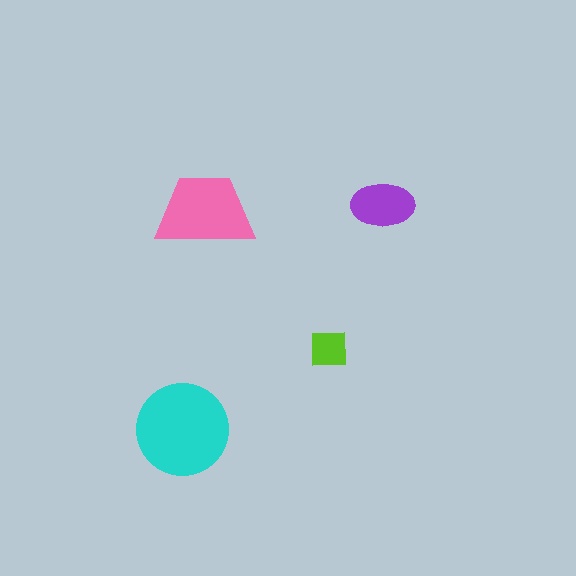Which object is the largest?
The cyan circle.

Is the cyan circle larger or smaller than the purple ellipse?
Larger.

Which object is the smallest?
The lime square.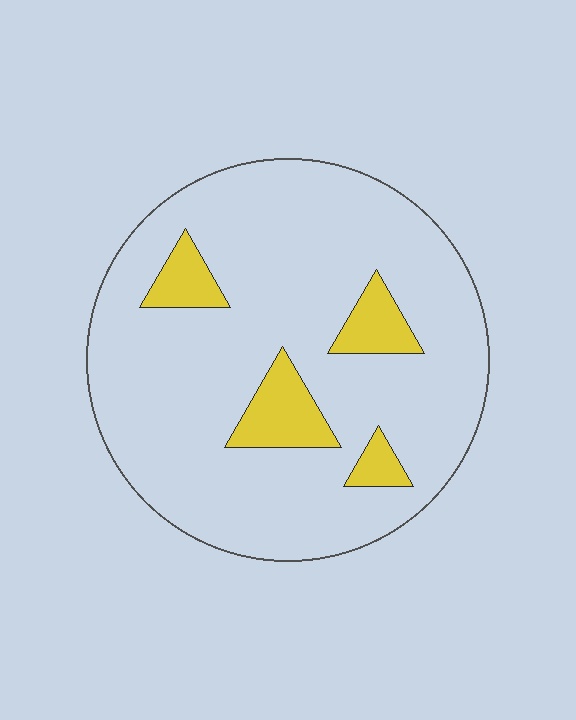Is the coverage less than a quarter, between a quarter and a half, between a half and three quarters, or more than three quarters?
Less than a quarter.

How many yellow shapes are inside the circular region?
4.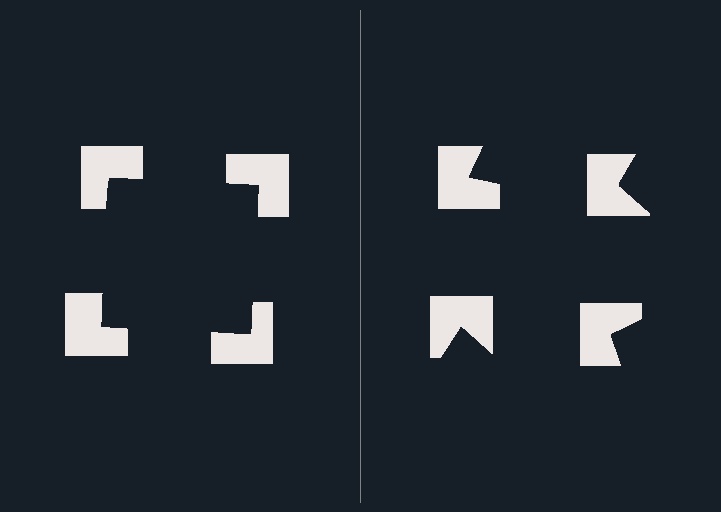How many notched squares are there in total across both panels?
8 — 4 on each side.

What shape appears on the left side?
An illusory square.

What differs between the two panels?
The notched squares are positioned identically on both sides; only the wedge orientations differ. On the left they align to a square; on the right they are misaligned.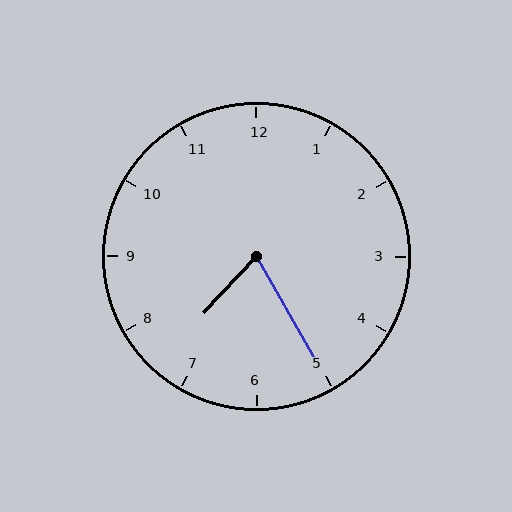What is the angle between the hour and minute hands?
Approximately 72 degrees.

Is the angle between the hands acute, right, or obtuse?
It is acute.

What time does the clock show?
7:25.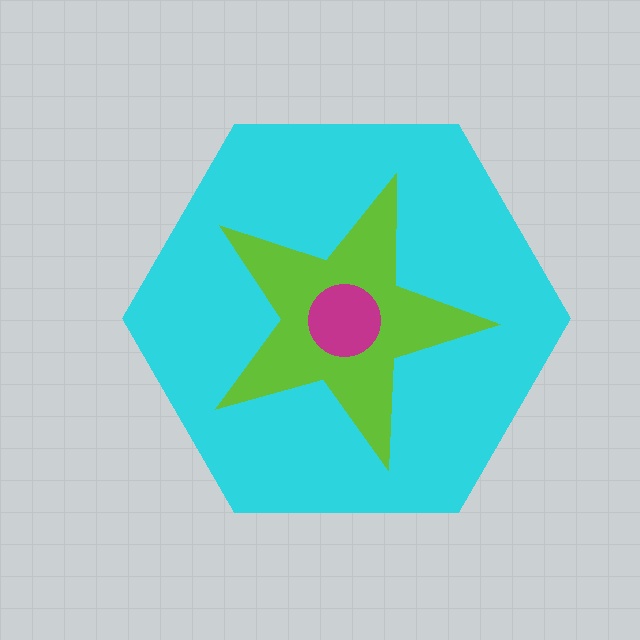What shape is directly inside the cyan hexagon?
The lime star.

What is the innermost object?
The magenta circle.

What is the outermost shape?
The cyan hexagon.